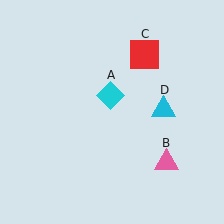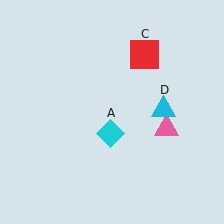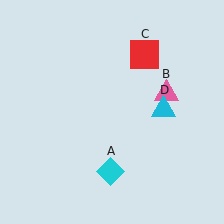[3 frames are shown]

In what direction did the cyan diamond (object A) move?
The cyan diamond (object A) moved down.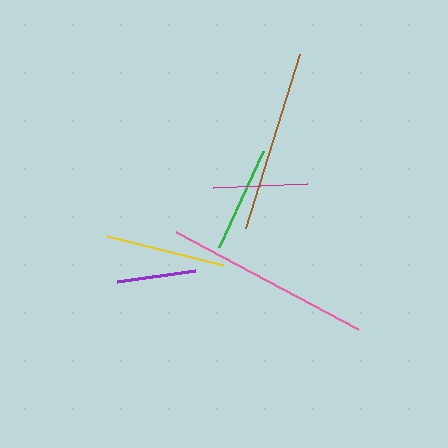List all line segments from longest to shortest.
From longest to shortest: pink, brown, yellow, green, magenta, purple.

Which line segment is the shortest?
The purple line is the shortest at approximately 79 pixels.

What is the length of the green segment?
The green segment is approximately 105 pixels long.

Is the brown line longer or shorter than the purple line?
The brown line is longer than the purple line.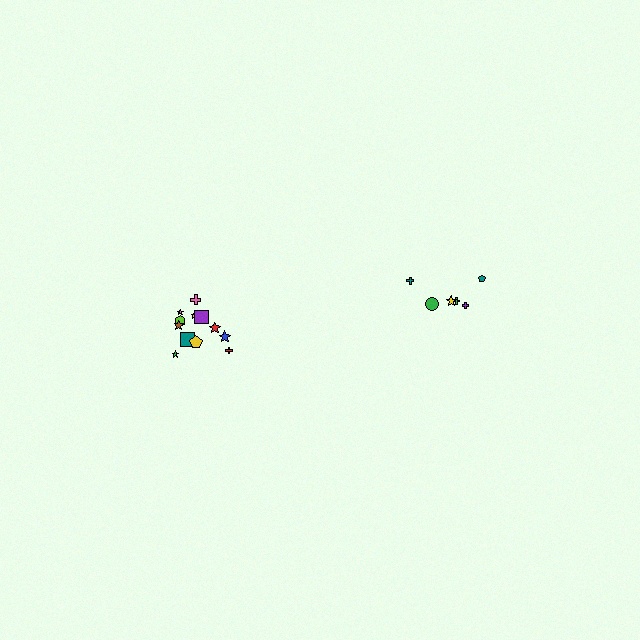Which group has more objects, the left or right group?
The left group.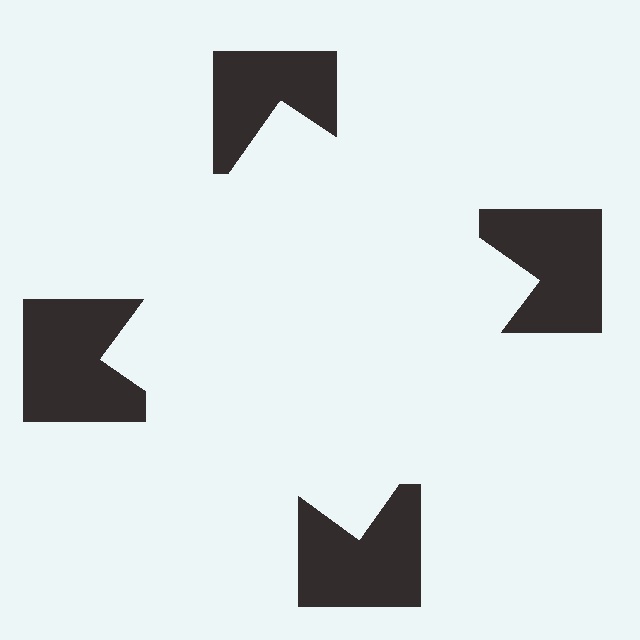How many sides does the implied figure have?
4 sides.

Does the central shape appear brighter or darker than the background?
It typically appears slightly brighter than the background, even though no actual brightness change is drawn.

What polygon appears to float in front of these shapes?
An illusory square — its edges are inferred from the aligned wedge cuts in the notched squares, not physically drawn.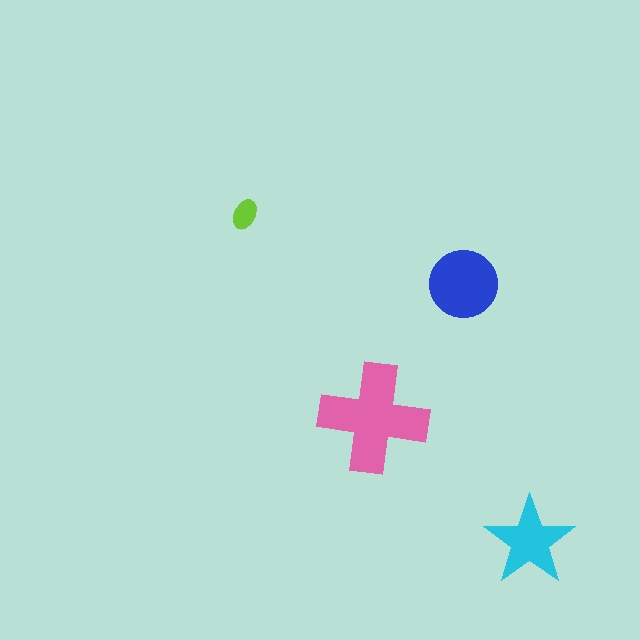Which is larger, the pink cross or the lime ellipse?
The pink cross.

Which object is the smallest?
The lime ellipse.